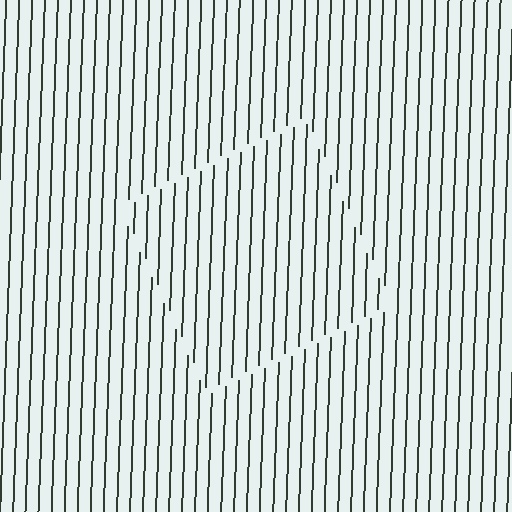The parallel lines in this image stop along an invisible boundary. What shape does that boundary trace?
An illusory square. The interior of the shape contains the same grating, shifted by half a period — the contour is defined by the phase discontinuity where line-ends from the inner and outer gratings abut.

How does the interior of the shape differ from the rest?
The interior of the shape contains the same grating, shifted by half a period — the contour is defined by the phase discontinuity where line-ends from the inner and outer gratings abut.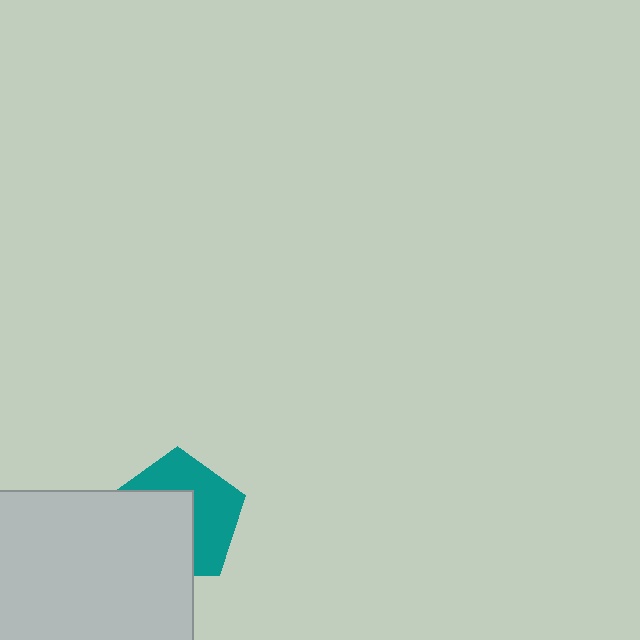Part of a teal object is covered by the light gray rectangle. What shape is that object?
It is a pentagon.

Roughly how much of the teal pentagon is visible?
About half of it is visible (roughly 49%).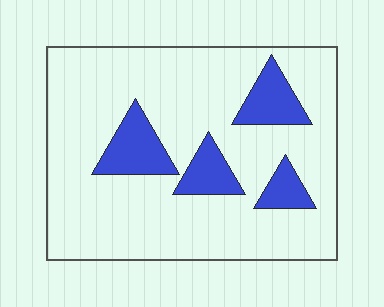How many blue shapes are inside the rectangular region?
4.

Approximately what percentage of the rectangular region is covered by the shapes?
Approximately 15%.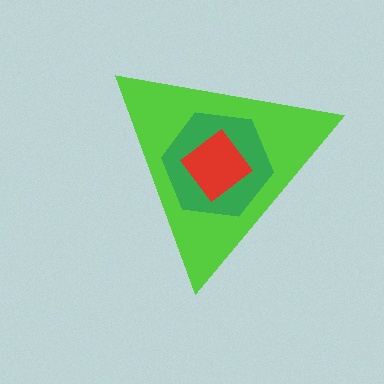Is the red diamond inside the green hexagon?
Yes.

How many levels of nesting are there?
3.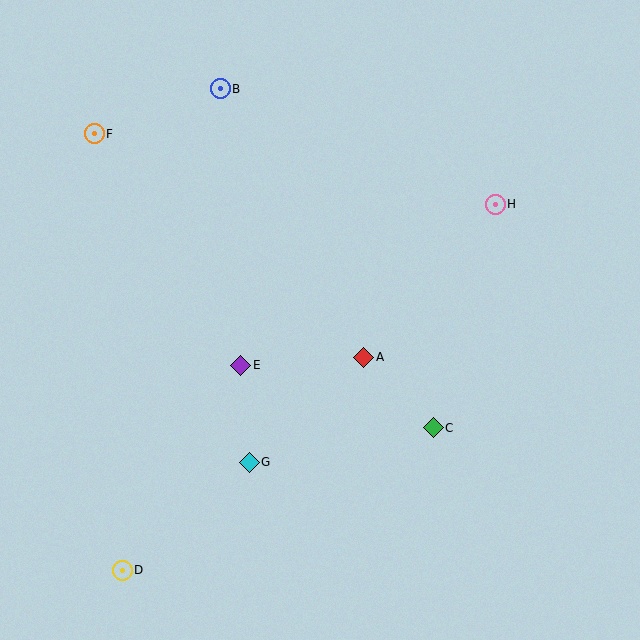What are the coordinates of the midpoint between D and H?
The midpoint between D and H is at (309, 387).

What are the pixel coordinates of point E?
Point E is at (241, 365).